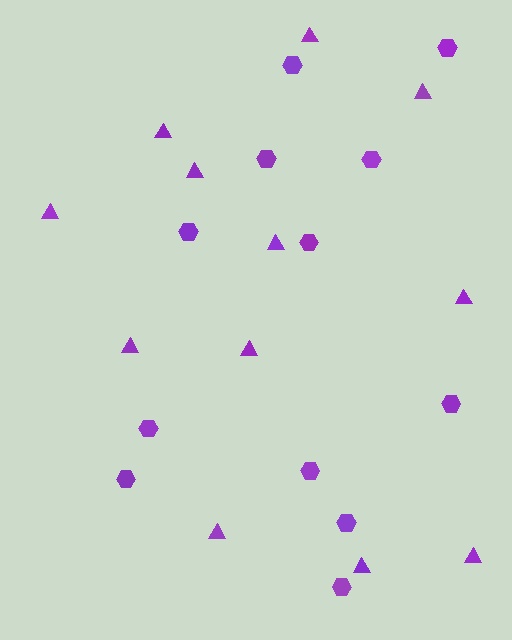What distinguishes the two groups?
There are 2 groups: one group of hexagons (12) and one group of triangles (12).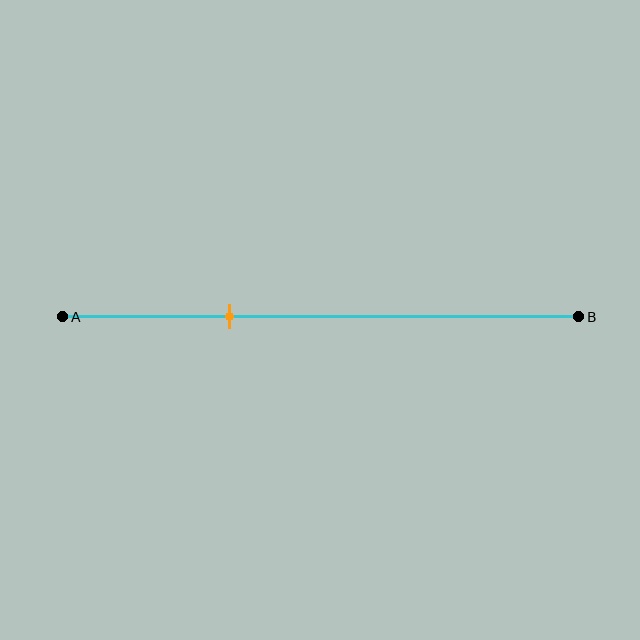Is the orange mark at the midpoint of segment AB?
No, the mark is at about 30% from A, not at the 50% midpoint.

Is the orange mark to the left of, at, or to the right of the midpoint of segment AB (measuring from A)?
The orange mark is to the left of the midpoint of segment AB.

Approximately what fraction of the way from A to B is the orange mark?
The orange mark is approximately 30% of the way from A to B.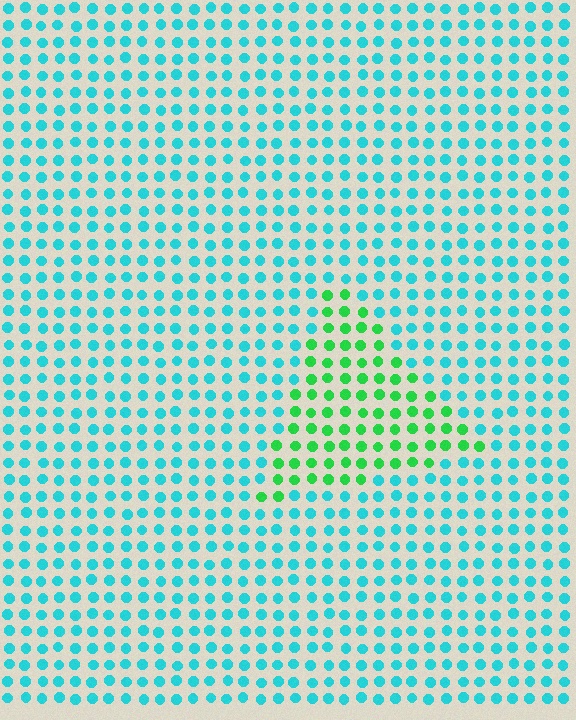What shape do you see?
I see a triangle.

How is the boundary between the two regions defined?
The boundary is defined purely by a slight shift in hue (about 51 degrees). Spacing, size, and orientation are identical on both sides.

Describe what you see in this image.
The image is filled with small cyan elements in a uniform arrangement. A triangle-shaped region is visible where the elements are tinted to a slightly different hue, forming a subtle color boundary.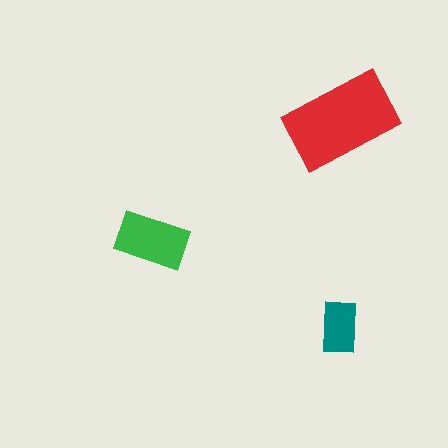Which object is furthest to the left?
The green rectangle is leftmost.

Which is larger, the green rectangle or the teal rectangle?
The green one.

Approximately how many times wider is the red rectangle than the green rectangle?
About 1.5 times wider.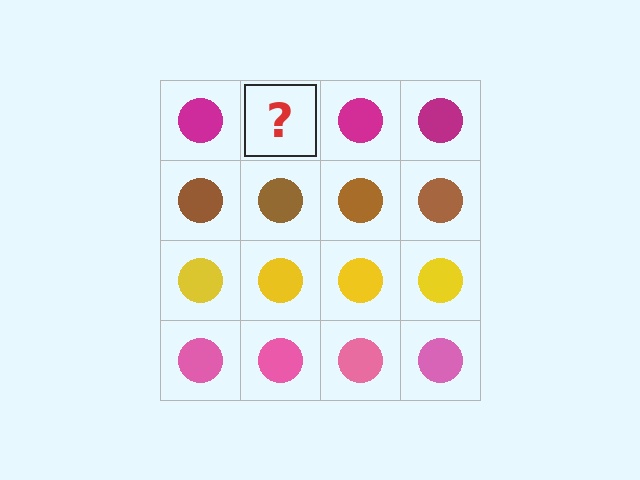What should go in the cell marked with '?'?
The missing cell should contain a magenta circle.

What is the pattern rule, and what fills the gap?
The rule is that each row has a consistent color. The gap should be filled with a magenta circle.